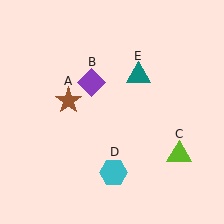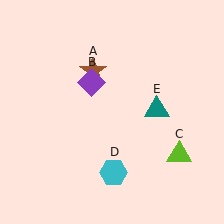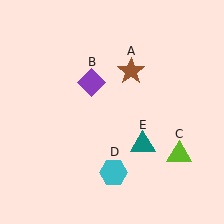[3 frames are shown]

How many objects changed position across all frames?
2 objects changed position: brown star (object A), teal triangle (object E).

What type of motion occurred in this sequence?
The brown star (object A), teal triangle (object E) rotated clockwise around the center of the scene.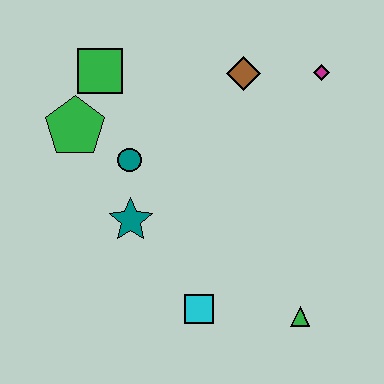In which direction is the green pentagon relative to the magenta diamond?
The green pentagon is to the left of the magenta diamond.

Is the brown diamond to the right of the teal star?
Yes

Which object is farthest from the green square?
The green triangle is farthest from the green square.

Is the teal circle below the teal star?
No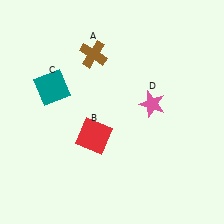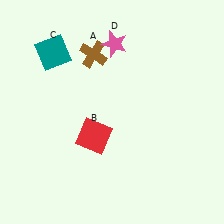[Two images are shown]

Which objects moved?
The objects that moved are: the teal square (C), the pink star (D).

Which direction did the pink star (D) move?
The pink star (D) moved up.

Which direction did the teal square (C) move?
The teal square (C) moved up.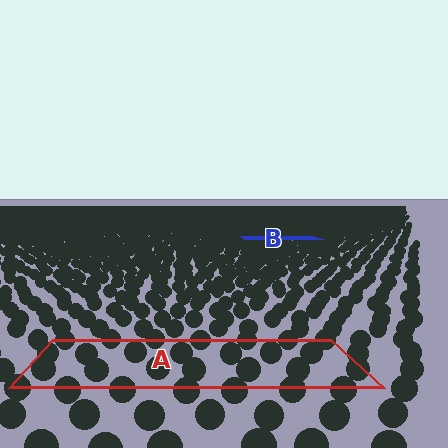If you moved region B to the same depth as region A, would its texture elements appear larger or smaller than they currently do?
They would appear larger. At a closer depth, the same texture elements are projected at a bigger on-screen size.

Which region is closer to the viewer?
Region A is closer. The texture elements there are larger and more spread out.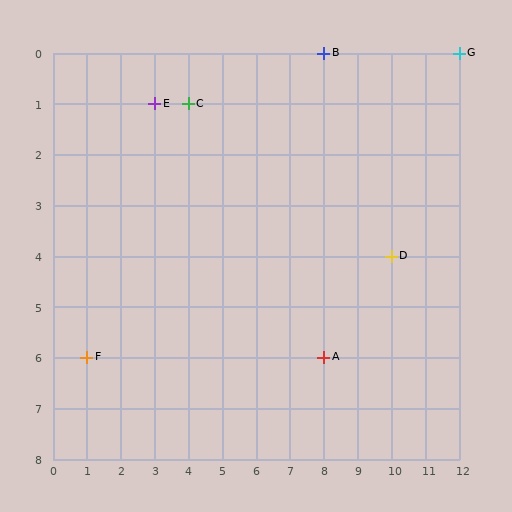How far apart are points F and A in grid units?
Points F and A are 7 columns apart.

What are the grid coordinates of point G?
Point G is at grid coordinates (12, 0).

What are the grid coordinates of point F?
Point F is at grid coordinates (1, 6).